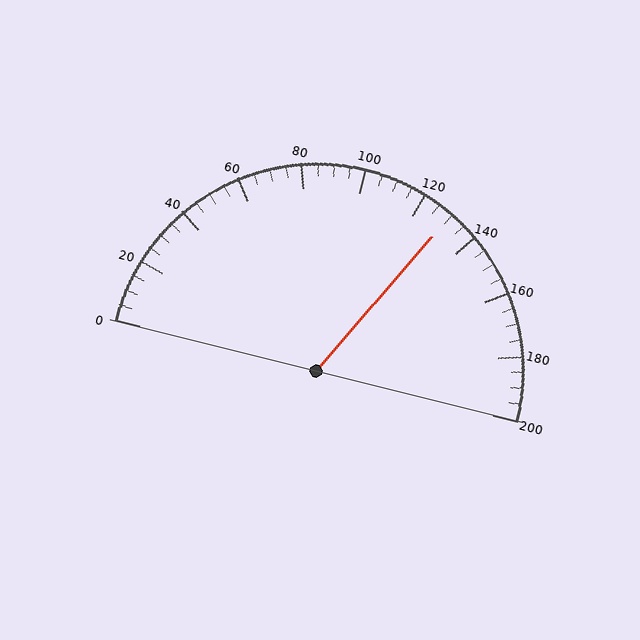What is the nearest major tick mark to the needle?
The nearest major tick mark is 120.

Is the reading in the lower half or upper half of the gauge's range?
The reading is in the upper half of the range (0 to 200).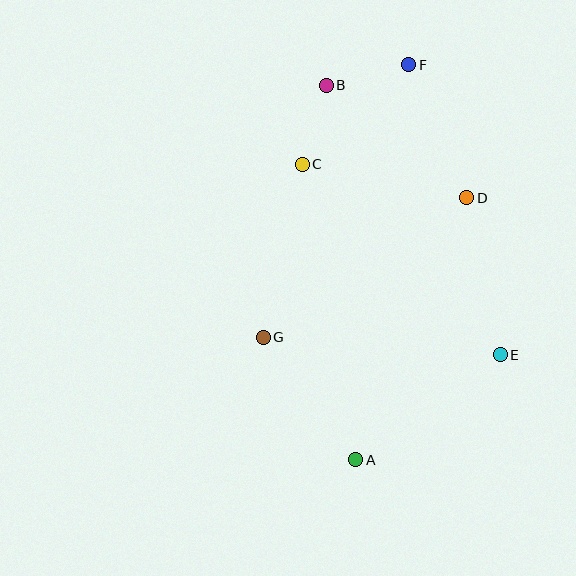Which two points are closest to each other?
Points B and C are closest to each other.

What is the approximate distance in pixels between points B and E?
The distance between B and E is approximately 321 pixels.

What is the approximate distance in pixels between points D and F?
The distance between D and F is approximately 145 pixels.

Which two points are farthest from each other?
Points A and F are farthest from each other.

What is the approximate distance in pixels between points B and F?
The distance between B and F is approximately 85 pixels.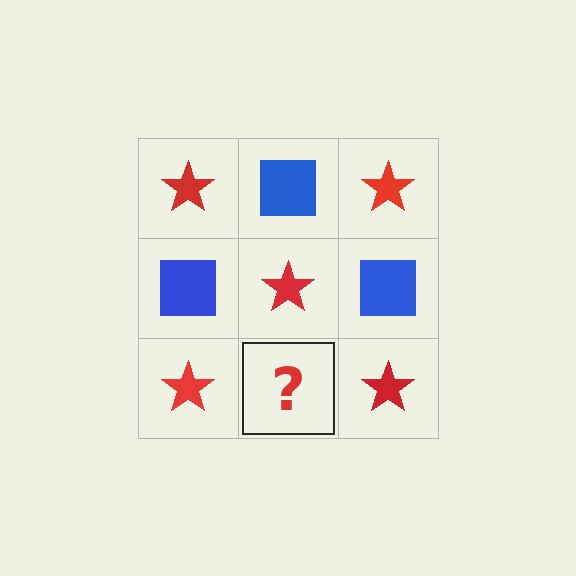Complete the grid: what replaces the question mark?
The question mark should be replaced with a blue square.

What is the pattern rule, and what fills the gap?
The rule is that it alternates red star and blue square in a checkerboard pattern. The gap should be filled with a blue square.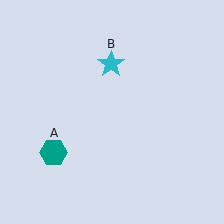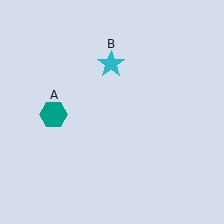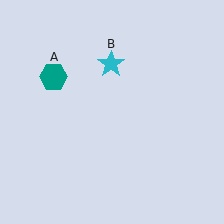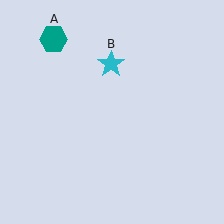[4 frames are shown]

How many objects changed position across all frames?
1 object changed position: teal hexagon (object A).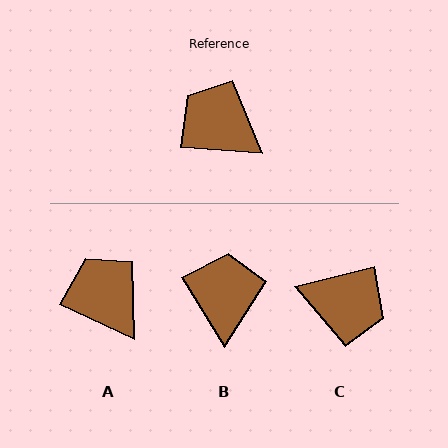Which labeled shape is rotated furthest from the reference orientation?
C, about 162 degrees away.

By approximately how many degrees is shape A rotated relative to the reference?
Approximately 21 degrees clockwise.